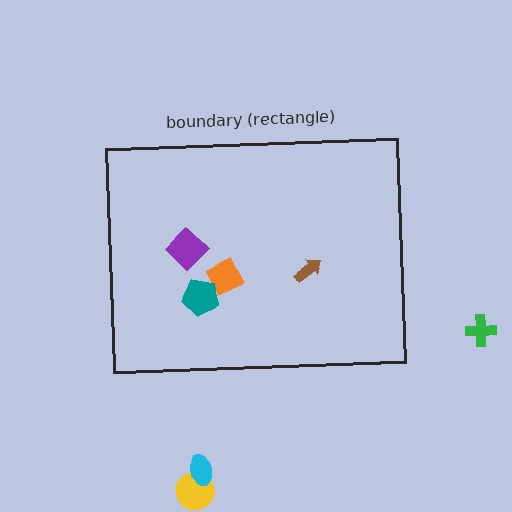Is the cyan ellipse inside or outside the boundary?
Outside.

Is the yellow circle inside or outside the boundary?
Outside.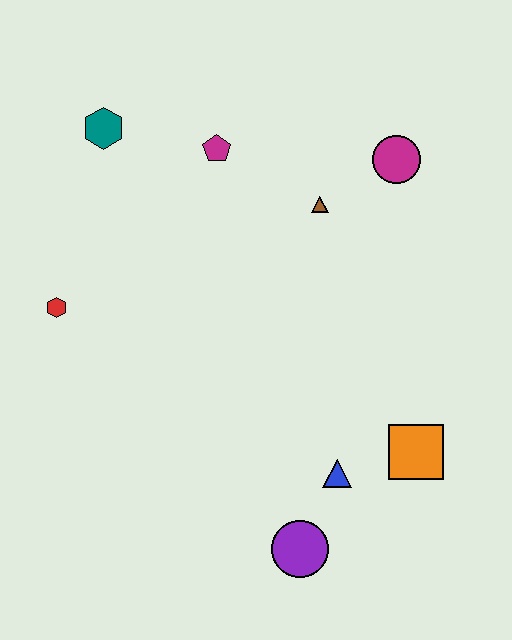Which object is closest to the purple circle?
The blue triangle is closest to the purple circle.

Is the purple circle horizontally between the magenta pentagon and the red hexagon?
No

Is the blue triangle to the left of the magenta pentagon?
No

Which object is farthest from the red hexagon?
The orange square is farthest from the red hexagon.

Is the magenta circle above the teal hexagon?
No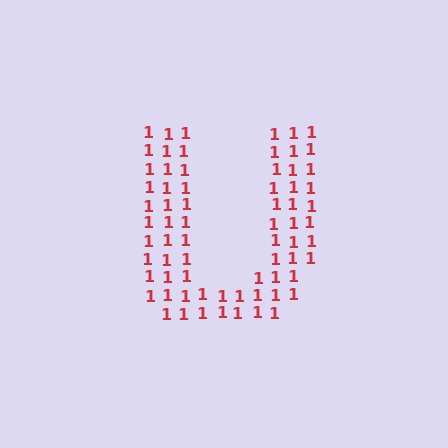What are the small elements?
The small elements are digit 1's.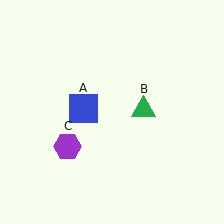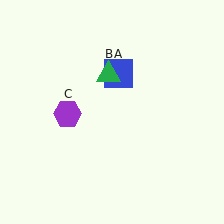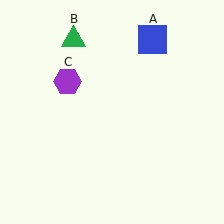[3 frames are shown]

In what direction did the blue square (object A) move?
The blue square (object A) moved up and to the right.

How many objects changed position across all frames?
3 objects changed position: blue square (object A), green triangle (object B), purple hexagon (object C).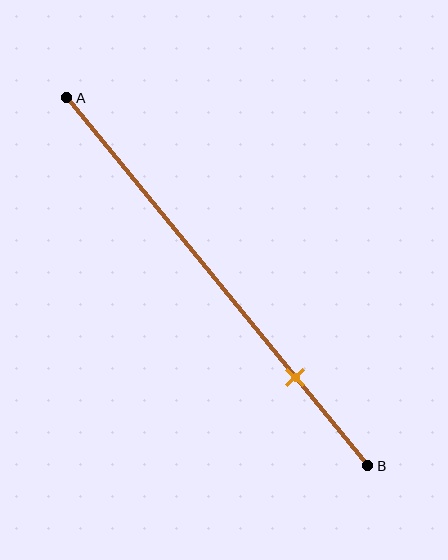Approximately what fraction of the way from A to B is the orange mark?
The orange mark is approximately 75% of the way from A to B.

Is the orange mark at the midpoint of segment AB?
No, the mark is at about 75% from A, not at the 50% midpoint.